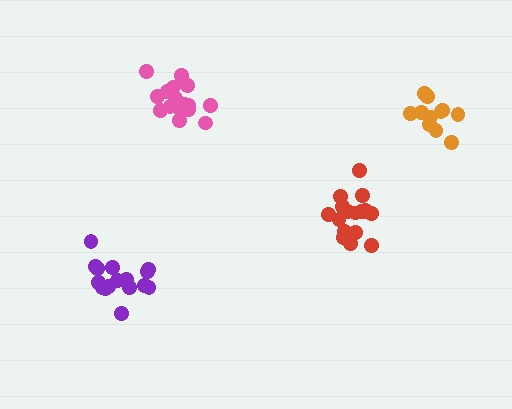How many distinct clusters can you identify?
There are 4 distinct clusters.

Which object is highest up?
The pink cluster is topmost.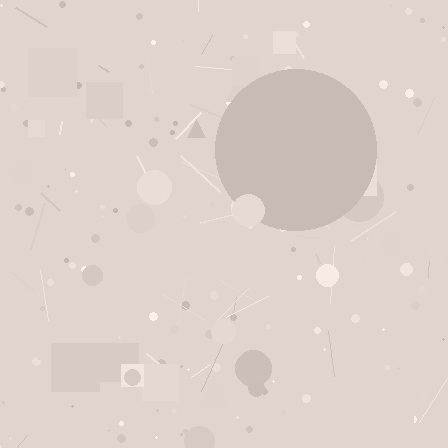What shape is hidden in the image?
A circle is hidden in the image.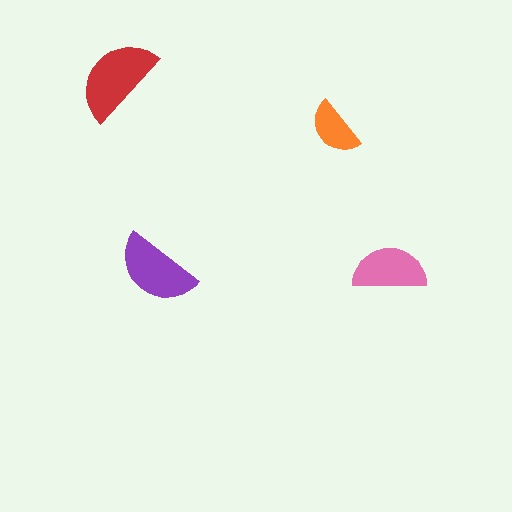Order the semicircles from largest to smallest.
the red one, the purple one, the pink one, the orange one.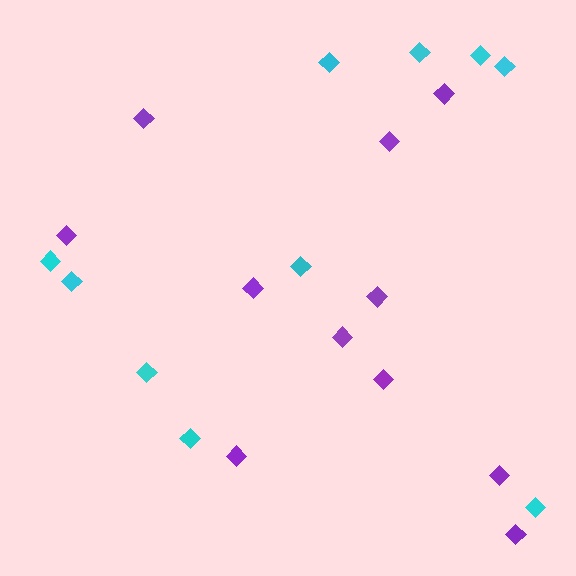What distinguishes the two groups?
There are 2 groups: one group of cyan diamonds (10) and one group of purple diamonds (11).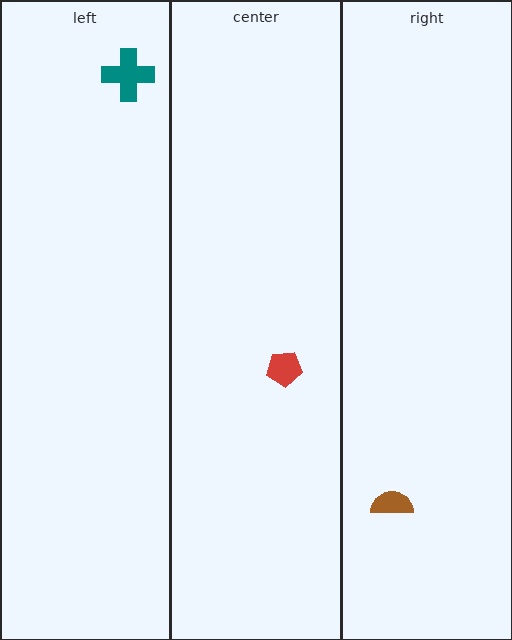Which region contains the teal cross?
The left region.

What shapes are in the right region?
The brown semicircle.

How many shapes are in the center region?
1.